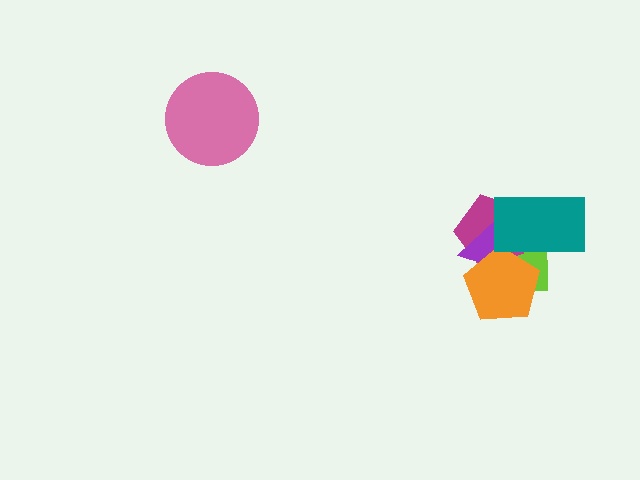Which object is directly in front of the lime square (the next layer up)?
The magenta pentagon is directly in front of the lime square.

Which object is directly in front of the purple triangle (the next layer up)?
The orange pentagon is directly in front of the purple triangle.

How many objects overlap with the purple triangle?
4 objects overlap with the purple triangle.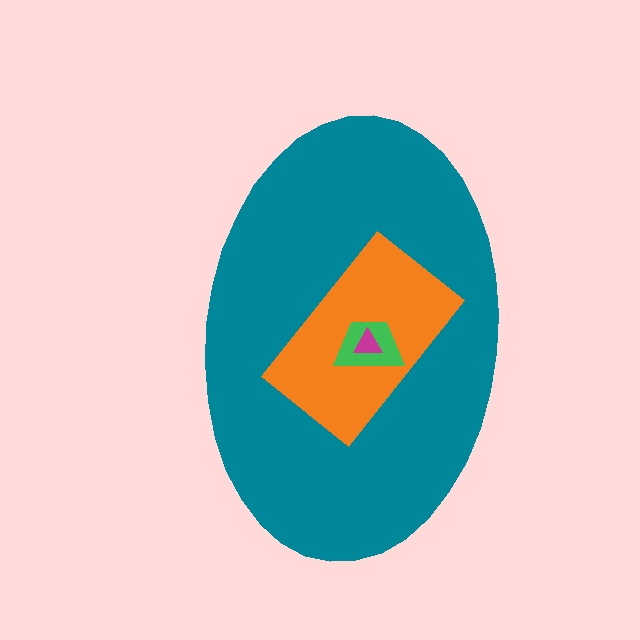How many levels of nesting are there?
4.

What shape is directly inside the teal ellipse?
The orange rectangle.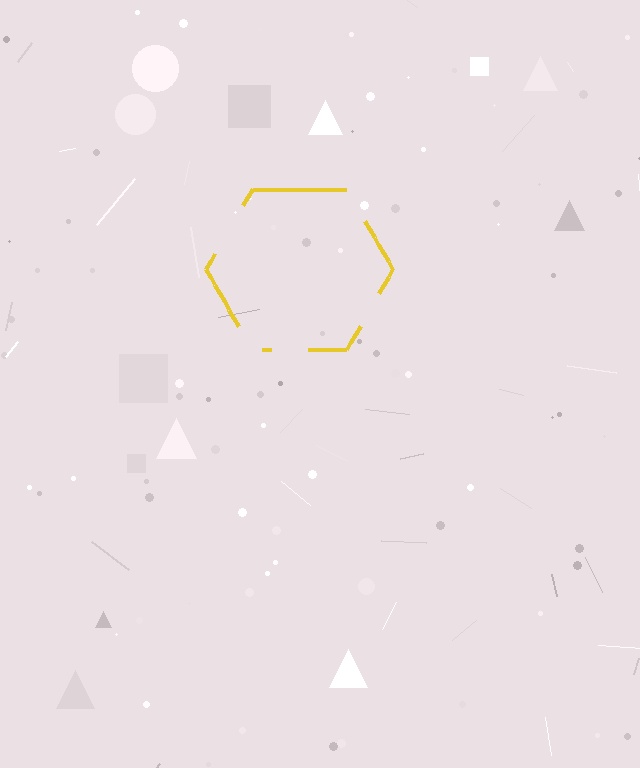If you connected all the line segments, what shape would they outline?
They would outline a hexagon.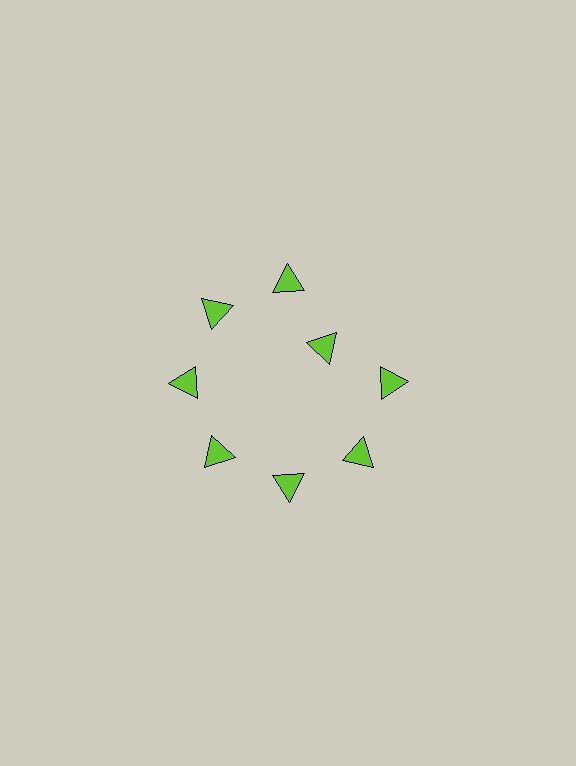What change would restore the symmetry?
The symmetry would be restored by moving it outward, back onto the ring so that all 8 triangles sit at equal angles and equal distance from the center.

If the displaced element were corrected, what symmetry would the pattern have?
It would have 8-fold rotational symmetry — the pattern would map onto itself every 45 degrees.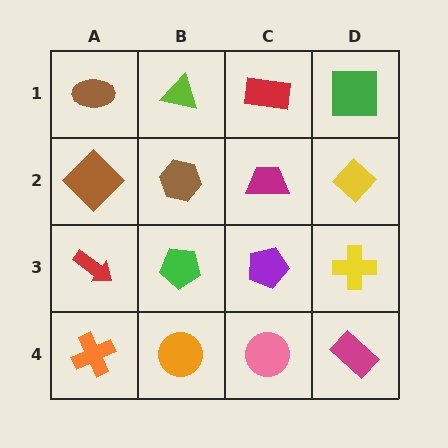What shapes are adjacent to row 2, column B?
A lime triangle (row 1, column B), a green pentagon (row 3, column B), a brown diamond (row 2, column A), a magenta trapezoid (row 2, column C).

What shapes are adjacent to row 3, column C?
A magenta trapezoid (row 2, column C), a pink circle (row 4, column C), a green pentagon (row 3, column B), a yellow cross (row 3, column D).